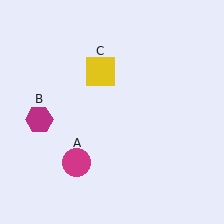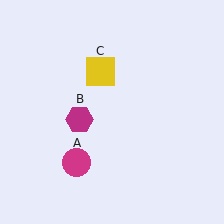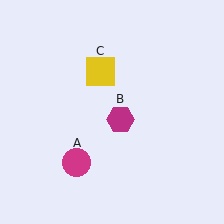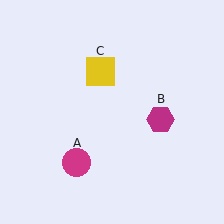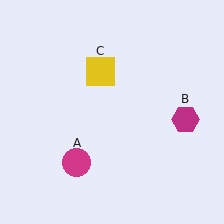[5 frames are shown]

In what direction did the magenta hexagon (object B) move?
The magenta hexagon (object B) moved right.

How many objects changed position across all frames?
1 object changed position: magenta hexagon (object B).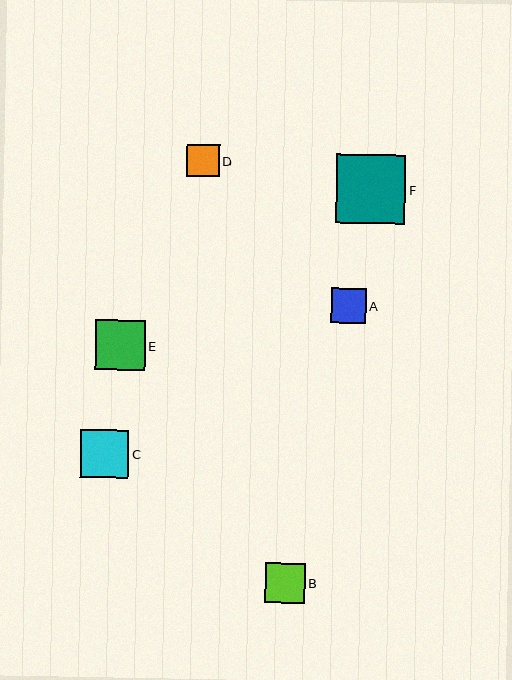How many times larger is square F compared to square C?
Square F is approximately 1.4 times the size of square C.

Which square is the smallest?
Square D is the smallest with a size of approximately 33 pixels.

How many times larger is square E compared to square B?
Square E is approximately 1.2 times the size of square B.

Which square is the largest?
Square F is the largest with a size of approximately 69 pixels.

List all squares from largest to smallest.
From largest to smallest: F, E, C, B, A, D.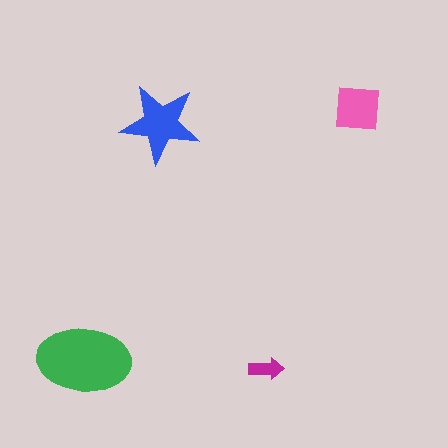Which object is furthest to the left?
The green ellipse is leftmost.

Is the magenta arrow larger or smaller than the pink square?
Smaller.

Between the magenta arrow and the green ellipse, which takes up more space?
The green ellipse.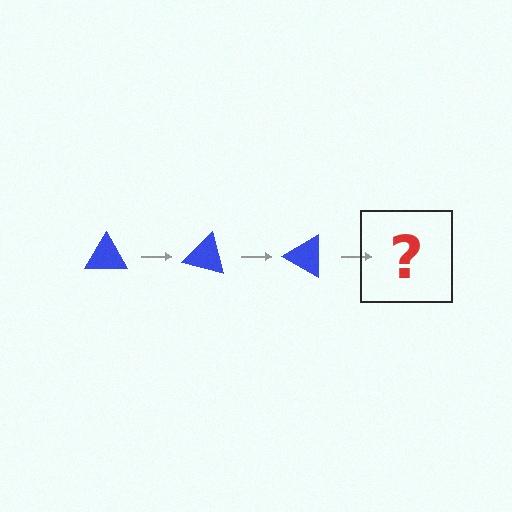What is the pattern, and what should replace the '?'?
The pattern is that the triangle rotates 15 degrees each step. The '?' should be a blue triangle rotated 45 degrees.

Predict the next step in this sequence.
The next step is a blue triangle rotated 45 degrees.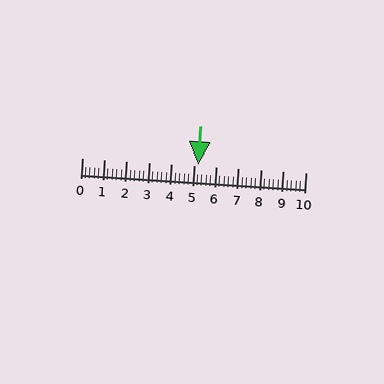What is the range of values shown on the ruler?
The ruler shows values from 0 to 10.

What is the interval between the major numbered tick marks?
The major tick marks are spaced 1 units apart.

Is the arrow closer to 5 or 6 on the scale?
The arrow is closer to 5.